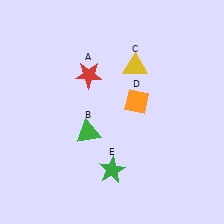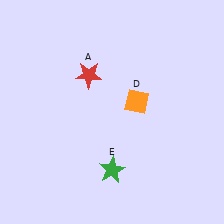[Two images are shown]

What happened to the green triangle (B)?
The green triangle (B) was removed in Image 2. It was in the bottom-left area of Image 1.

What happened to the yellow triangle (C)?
The yellow triangle (C) was removed in Image 2. It was in the top-right area of Image 1.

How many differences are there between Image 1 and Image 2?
There are 2 differences between the two images.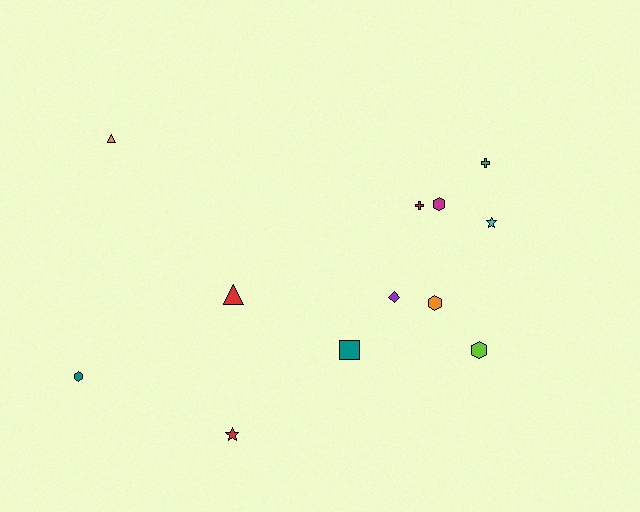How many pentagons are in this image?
There are no pentagons.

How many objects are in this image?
There are 12 objects.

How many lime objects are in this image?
There is 1 lime object.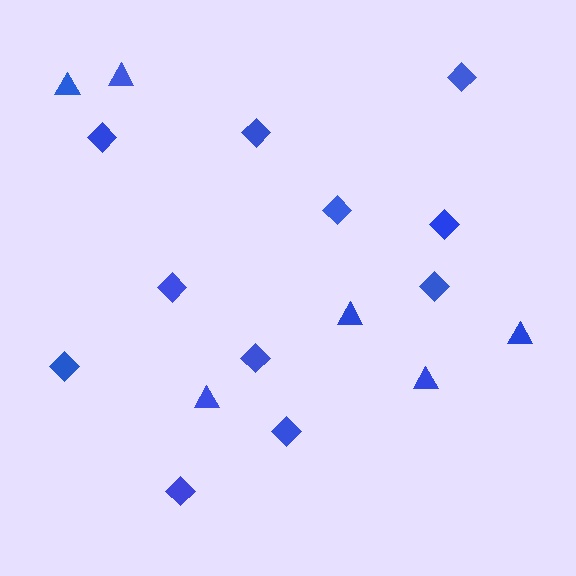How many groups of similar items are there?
There are 2 groups: one group of diamonds (11) and one group of triangles (6).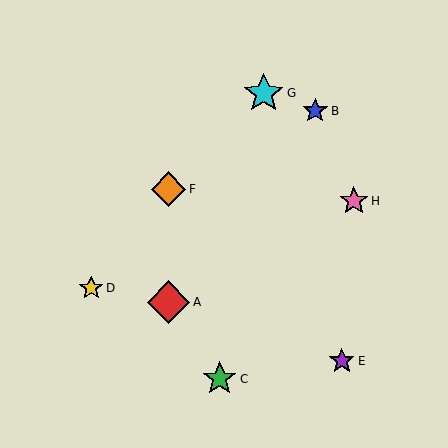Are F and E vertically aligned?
No, F is at x≈169 and E is at x≈342.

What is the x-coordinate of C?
Object C is at x≈220.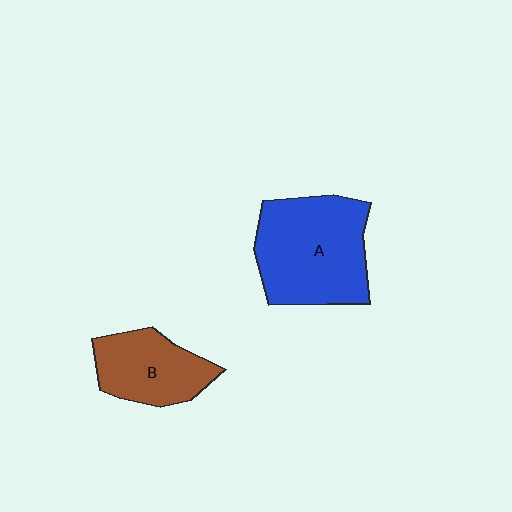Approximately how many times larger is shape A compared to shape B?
Approximately 1.6 times.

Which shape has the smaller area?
Shape B (brown).